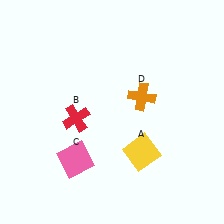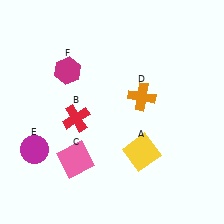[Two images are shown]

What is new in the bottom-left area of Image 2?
A magenta circle (E) was added in the bottom-left area of Image 2.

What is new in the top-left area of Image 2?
A magenta hexagon (F) was added in the top-left area of Image 2.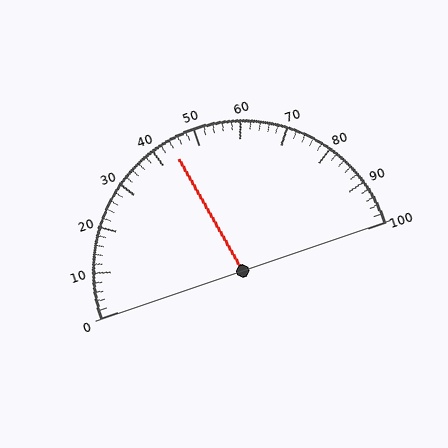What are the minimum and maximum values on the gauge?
The gauge ranges from 0 to 100.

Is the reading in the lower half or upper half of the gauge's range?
The reading is in the lower half of the range (0 to 100).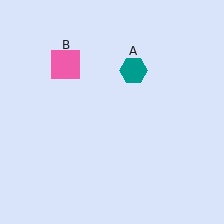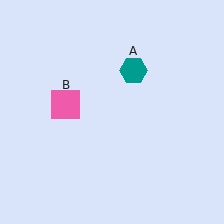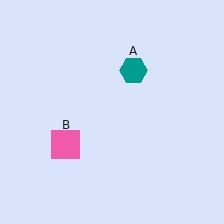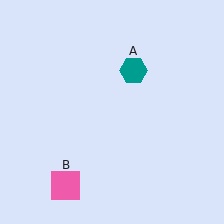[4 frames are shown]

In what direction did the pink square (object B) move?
The pink square (object B) moved down.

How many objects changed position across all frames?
1 object changed position: pink square (object B).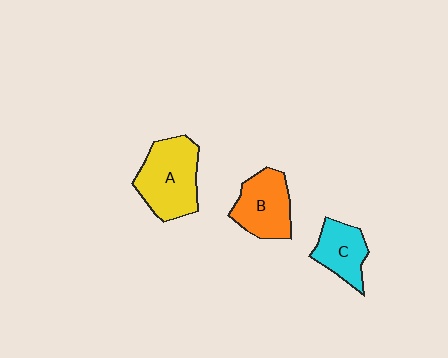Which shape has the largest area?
Shape A (yellow).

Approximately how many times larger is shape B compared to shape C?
Approximately 1.3 times.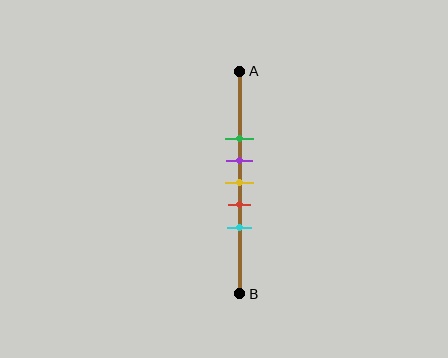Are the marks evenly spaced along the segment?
Yes, the marks are approximately evenly spaced.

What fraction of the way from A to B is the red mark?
The red mark is approximately 60% (0.6) of the way from A to B.